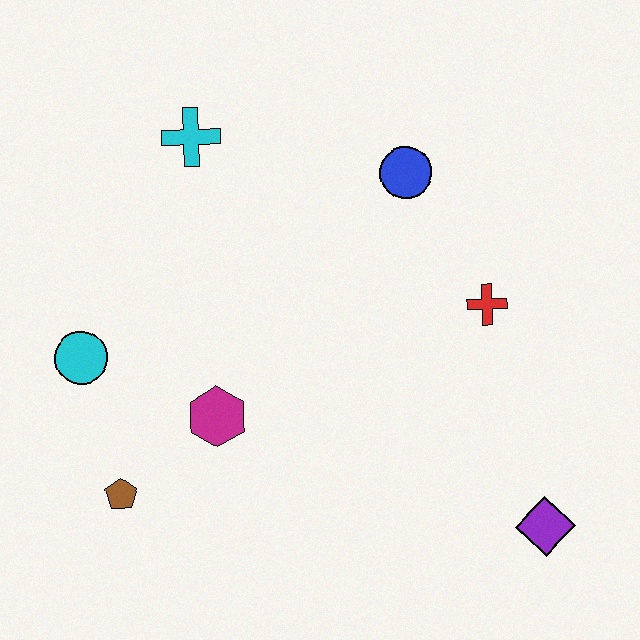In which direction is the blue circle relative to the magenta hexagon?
The blue circle is above the magenta hexagon.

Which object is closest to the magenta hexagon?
The brown pentagon is closest to the magenta hexagon.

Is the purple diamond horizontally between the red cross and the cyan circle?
No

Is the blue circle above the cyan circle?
Yes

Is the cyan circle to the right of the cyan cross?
No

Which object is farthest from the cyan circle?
The purple diamond is farthest from the cyan circle.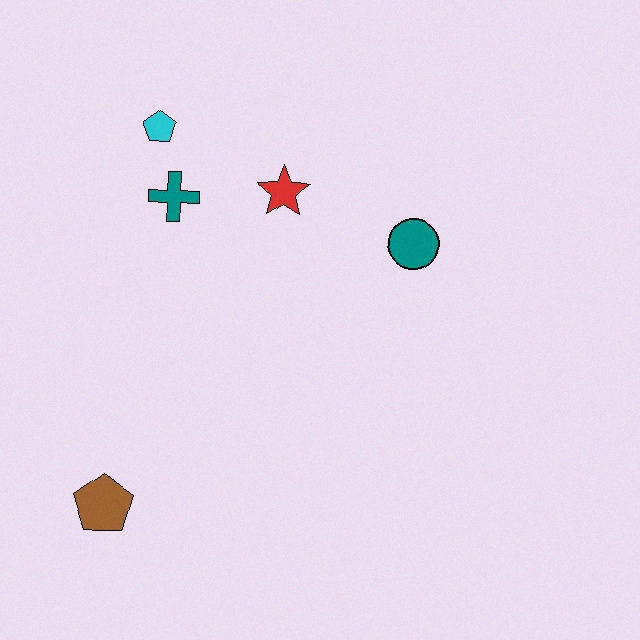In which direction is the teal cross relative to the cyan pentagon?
The teal cross is below the cyan pentagon.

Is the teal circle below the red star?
Yes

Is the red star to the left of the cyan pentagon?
No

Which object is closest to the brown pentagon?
The teal cross is closest to the brown pentagon.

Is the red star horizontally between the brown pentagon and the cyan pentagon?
No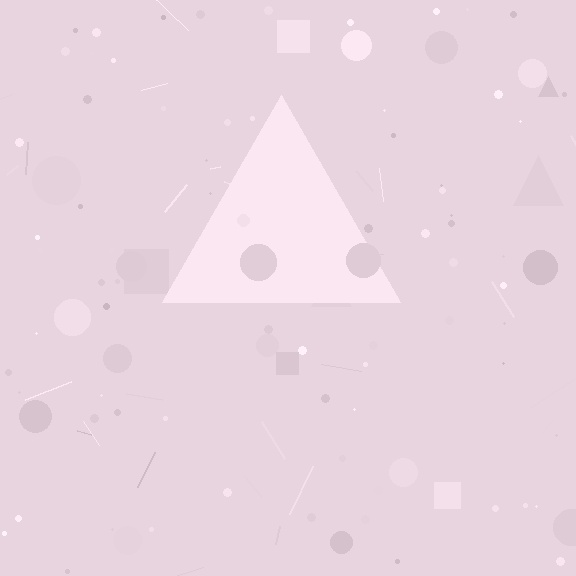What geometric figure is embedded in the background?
A triangle is embedded in the background.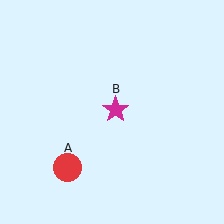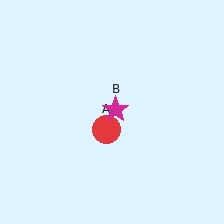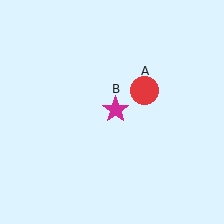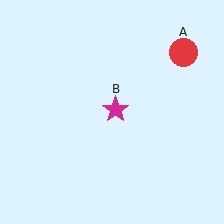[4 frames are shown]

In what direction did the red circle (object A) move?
The red circle (object A) moved up and to the right.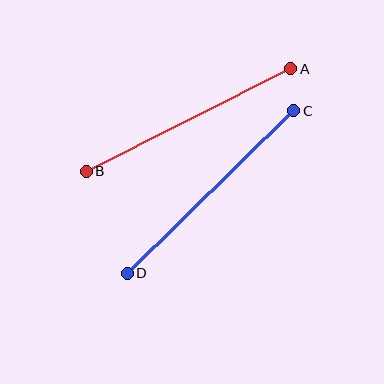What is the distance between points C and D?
The distance is approximately 233 pixels.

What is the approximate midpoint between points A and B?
The midpoint is at approximately (189, 120) pixels.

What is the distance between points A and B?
The distance is approximately 228 pixels.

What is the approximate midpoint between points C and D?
The midpoint is at approximately (211, 192) pixels.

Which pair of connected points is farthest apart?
Points C and D are farthest apart.